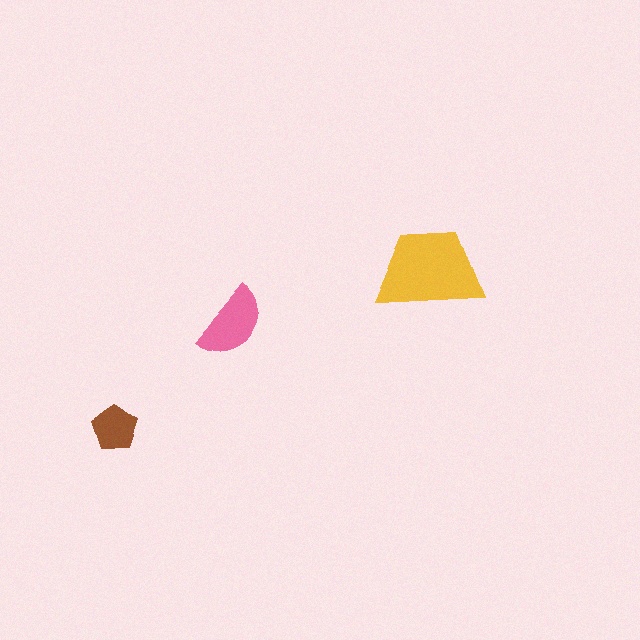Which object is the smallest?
The brown pentagon.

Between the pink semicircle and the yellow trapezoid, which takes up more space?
The yellow trapezoid.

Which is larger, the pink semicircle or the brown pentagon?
The pink semicircle.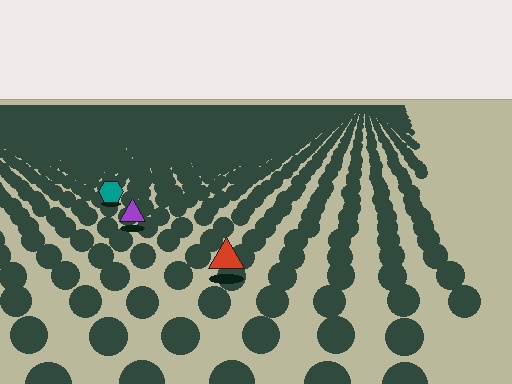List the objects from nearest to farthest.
From nearest to farthest: the red triangle, the purple triangle, the teal hexagon.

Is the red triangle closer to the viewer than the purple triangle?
Yes. The red triangle is closer — you can tell from the texture gradient: the ground texture is coarser near it.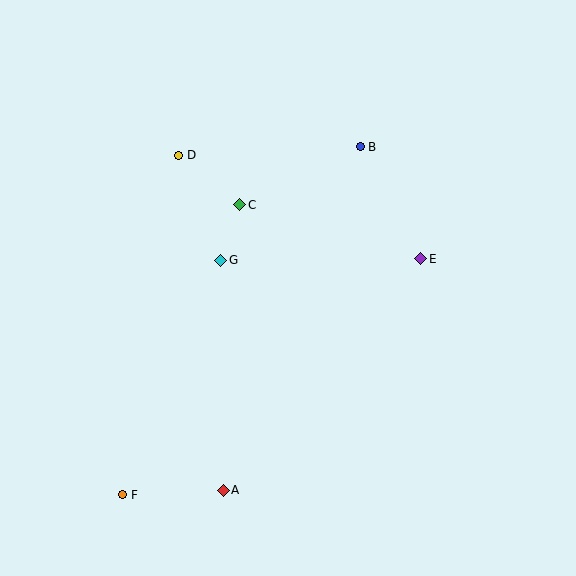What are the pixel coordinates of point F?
Point F is at (123, 495).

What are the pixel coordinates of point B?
Point B is at (360, 147).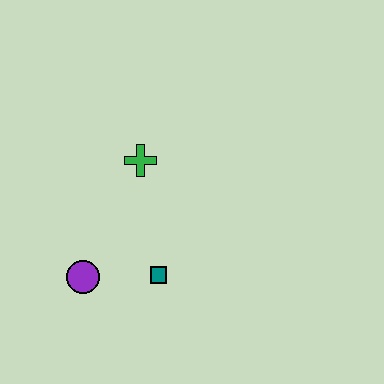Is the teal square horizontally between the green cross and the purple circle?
No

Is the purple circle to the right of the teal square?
No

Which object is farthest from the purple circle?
The green cross is farthest from the purple circle.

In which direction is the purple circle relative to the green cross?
The purple circle is below the green cross.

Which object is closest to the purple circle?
The teal square is closest to the purple circle.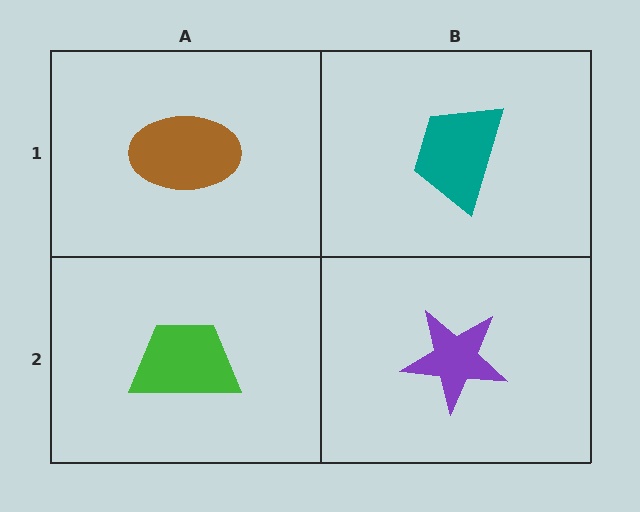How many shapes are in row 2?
2 shapes.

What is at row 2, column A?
A green trapezoid.